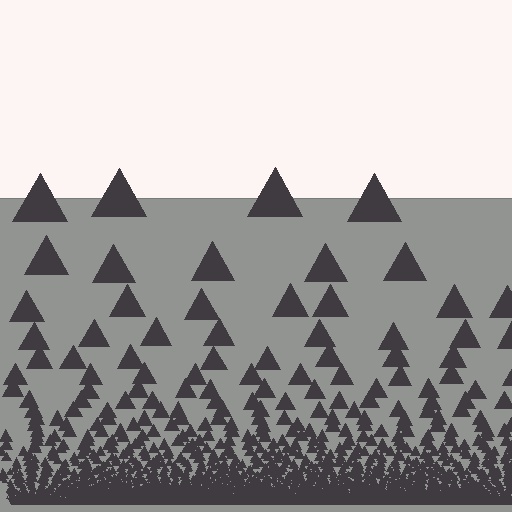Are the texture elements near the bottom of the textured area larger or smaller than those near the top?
Smaller. The gradient is inverted — elements near the bottom are smaller and denser.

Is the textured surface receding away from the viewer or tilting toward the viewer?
The surface appears to tilt toward the viewer. Texture elements get larger and sparser toward the top.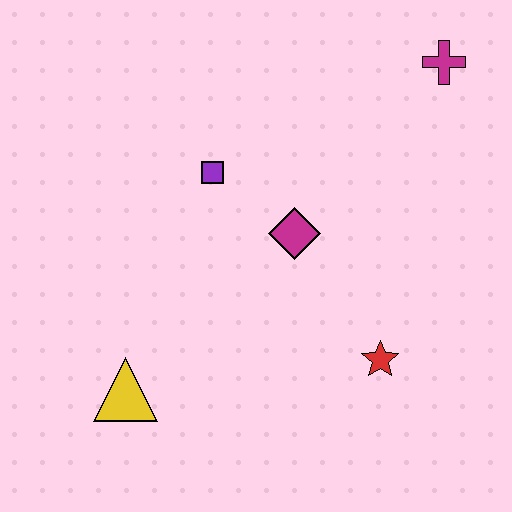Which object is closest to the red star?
The magenta diamond is closest to the red star.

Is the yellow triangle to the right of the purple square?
No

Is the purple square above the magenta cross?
No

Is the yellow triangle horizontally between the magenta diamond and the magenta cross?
No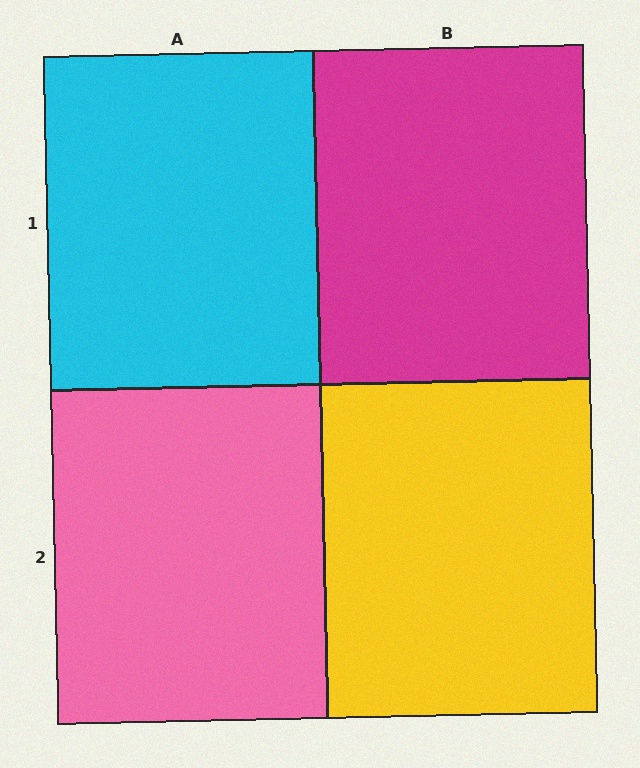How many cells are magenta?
1 cell is magenta.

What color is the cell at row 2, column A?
Pink.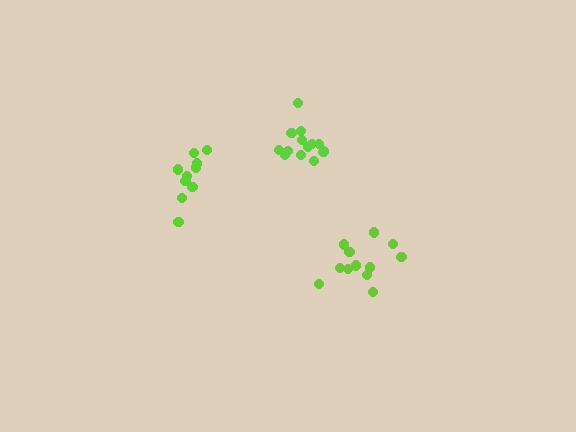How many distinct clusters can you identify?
There are 3 distinct clusters.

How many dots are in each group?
Group 1: 13 dots, Group 2: 14 dots, Group 3: 10 dots (37 total).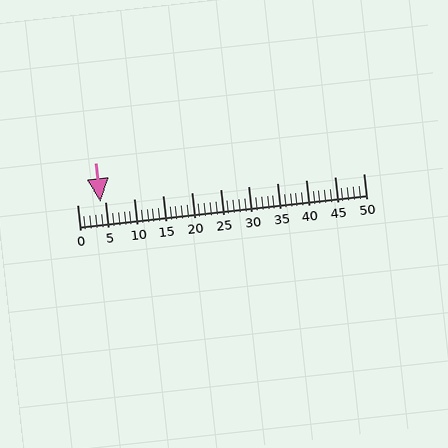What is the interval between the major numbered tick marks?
The major tick marks are spaced 5 units apart.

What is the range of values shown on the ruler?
The ruler shows values from 0 to 50.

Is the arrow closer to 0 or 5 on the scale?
The arrow is closer to 5.